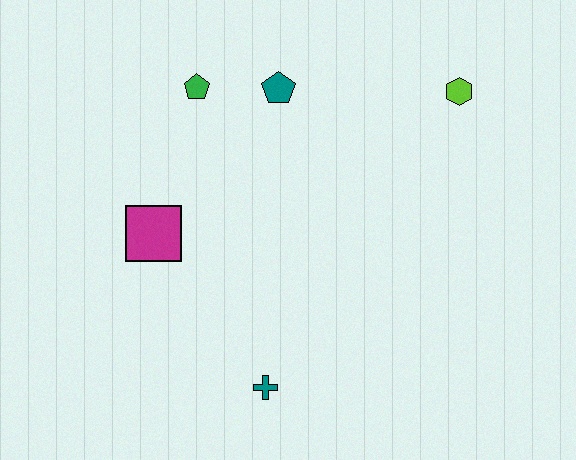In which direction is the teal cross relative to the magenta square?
The teal cross is below the magenta square.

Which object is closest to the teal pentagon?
The green pentagon is closest to the teal pentagon.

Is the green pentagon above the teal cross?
Yes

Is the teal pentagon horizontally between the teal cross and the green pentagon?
No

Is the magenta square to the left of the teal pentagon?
Yes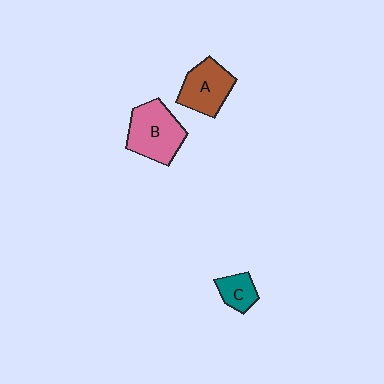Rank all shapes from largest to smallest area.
From largest to smallest: B (pink), A (brown), C (teal).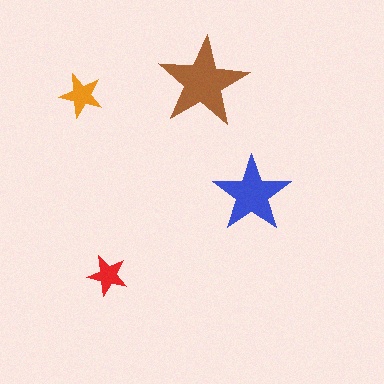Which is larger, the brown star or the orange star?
The brown one.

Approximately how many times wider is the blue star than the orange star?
About 2 times wider.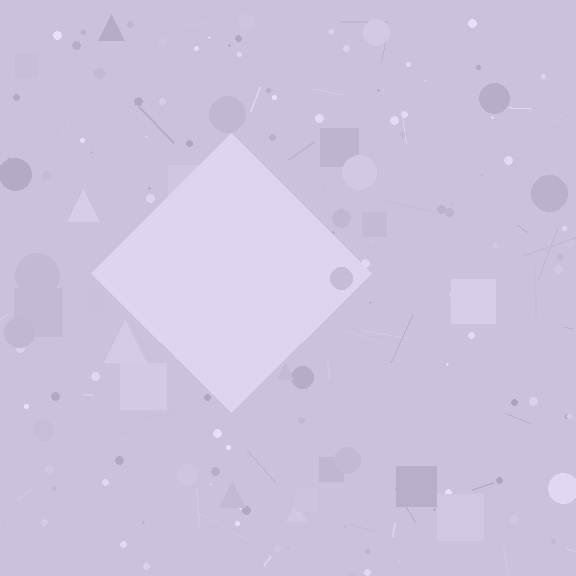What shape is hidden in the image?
A diamond is hidden in the image.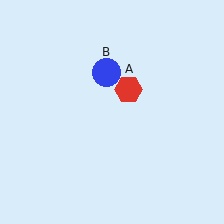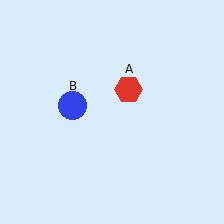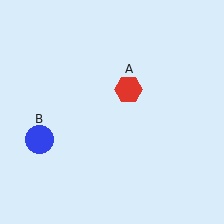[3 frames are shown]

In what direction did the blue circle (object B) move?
The blue circle (object B) moved down and to the left.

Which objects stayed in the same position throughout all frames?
Red hexagon (object A) remained stationary.